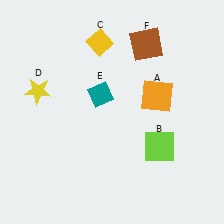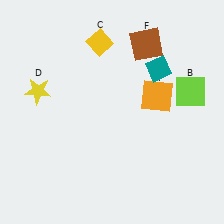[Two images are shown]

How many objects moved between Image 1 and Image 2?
2 objects moved between the two images.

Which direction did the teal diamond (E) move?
The teal diamond (E) moved right.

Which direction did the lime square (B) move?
The lime square (B) moved up.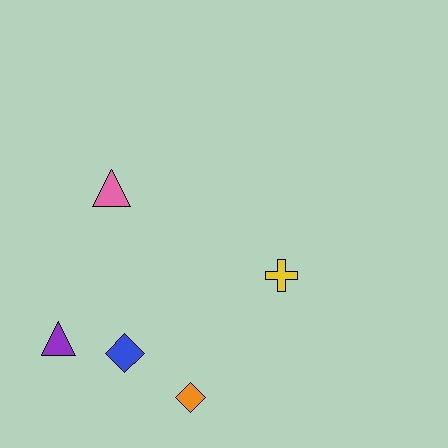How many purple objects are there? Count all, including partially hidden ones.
There is 1 purple object.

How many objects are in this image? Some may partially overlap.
There are 5 objects.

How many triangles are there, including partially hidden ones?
There are 2 triangles.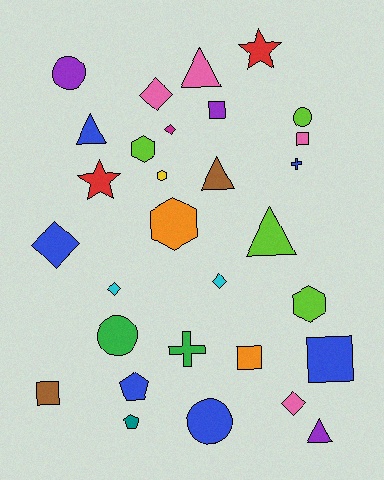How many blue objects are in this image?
There are 6 blue objects.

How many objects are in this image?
There are 30 objects.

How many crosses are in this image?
There are 2 crosses.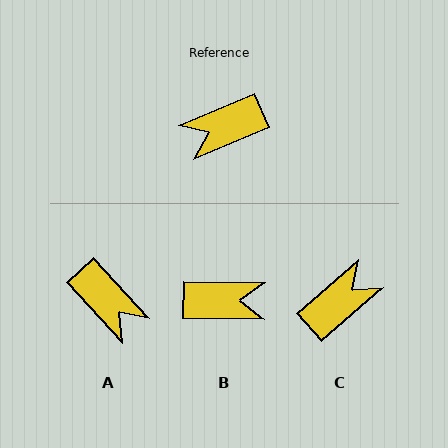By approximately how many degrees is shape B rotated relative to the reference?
Approximately 157 degrees counter-clockwise.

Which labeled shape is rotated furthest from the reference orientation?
C, about 162 degrees away.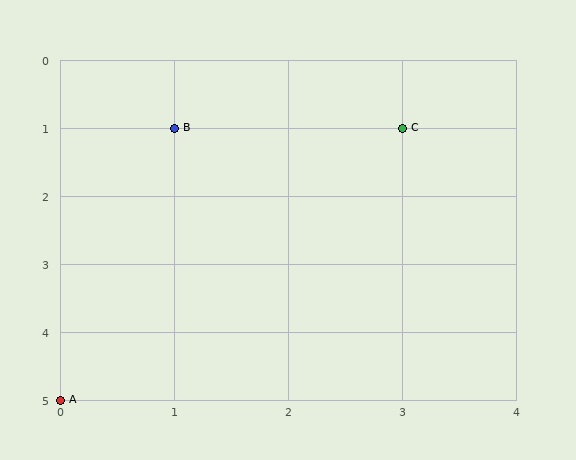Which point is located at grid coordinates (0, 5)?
Point A is at (0, 5).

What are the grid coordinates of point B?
Point B is at grid coordinates (1, 1).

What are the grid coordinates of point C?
Point C is at grid coordinates (3, 1).